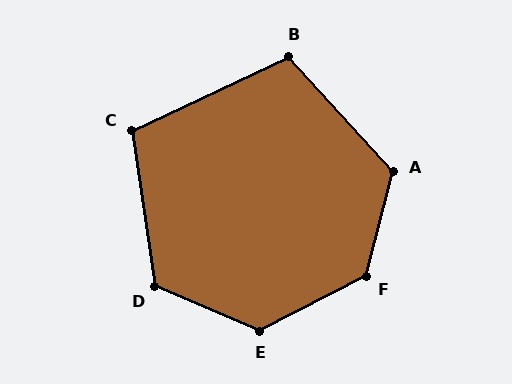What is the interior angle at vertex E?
Approximately 130 degrees (obtuse).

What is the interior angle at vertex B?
Approximately 107 degrees (obtuse).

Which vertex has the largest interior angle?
F, at approximately 132 degrees.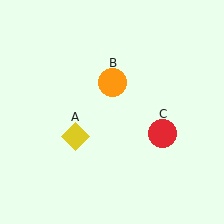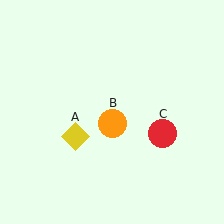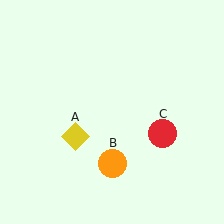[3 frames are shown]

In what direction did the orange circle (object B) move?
The orange circle (object B) moved down.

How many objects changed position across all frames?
1 object changed position: orange circle (object B).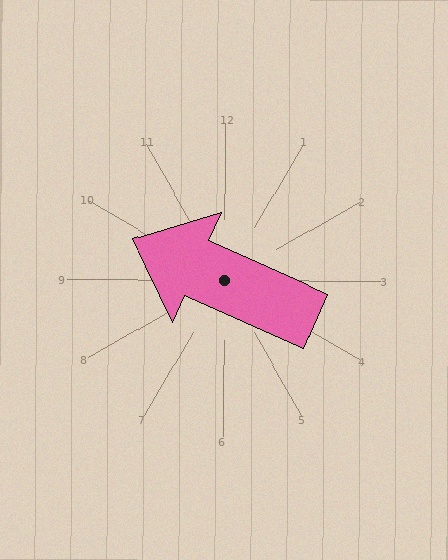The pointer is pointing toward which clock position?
Roughly 10 o'clock.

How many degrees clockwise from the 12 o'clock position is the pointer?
Approximately 294 degrees.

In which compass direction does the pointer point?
Northwest.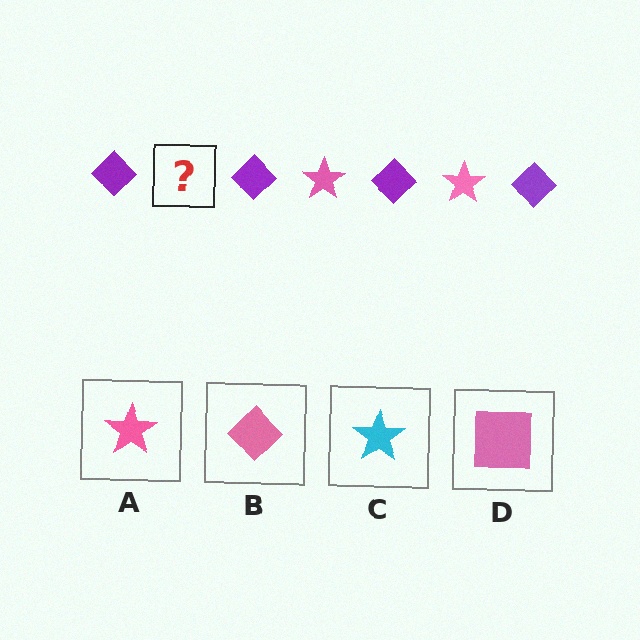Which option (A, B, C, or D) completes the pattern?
A.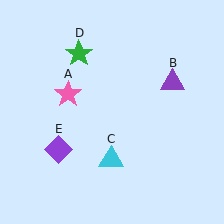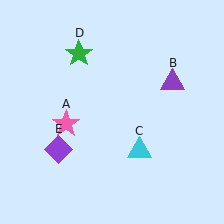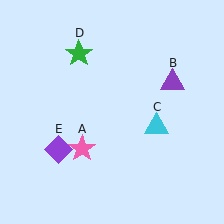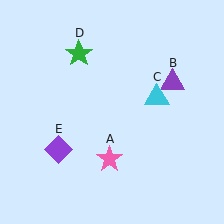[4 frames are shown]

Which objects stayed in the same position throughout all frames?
Purple triangle (object B) and green star (object D) and purple diamond (object E) remained stationary.